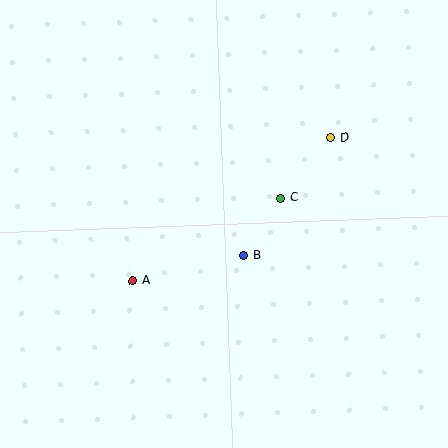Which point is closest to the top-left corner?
Point A is closest to the top-left corner.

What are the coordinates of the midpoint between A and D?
The midpoint between A and D is at (232, 209).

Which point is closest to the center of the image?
Point B at (244, 255) is closest to the center.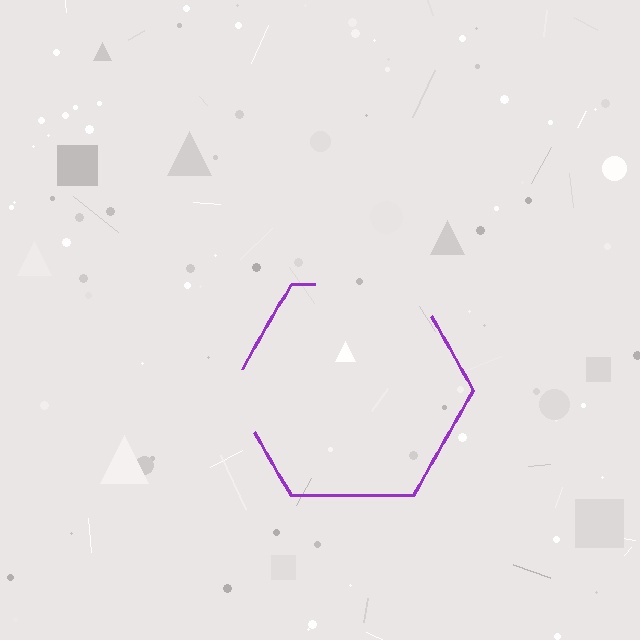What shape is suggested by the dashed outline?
The dashed outline suggests a hexagon.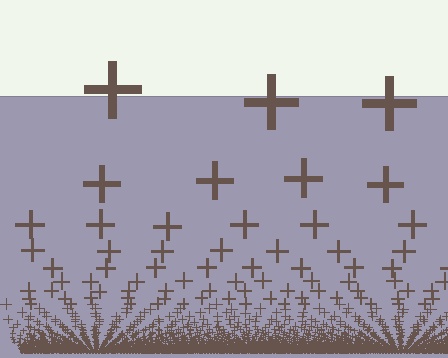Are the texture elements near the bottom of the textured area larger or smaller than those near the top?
Smaller. The gradient is inverted — elements near the bottom are smaller and denser.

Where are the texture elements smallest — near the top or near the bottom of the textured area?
Near the bottom.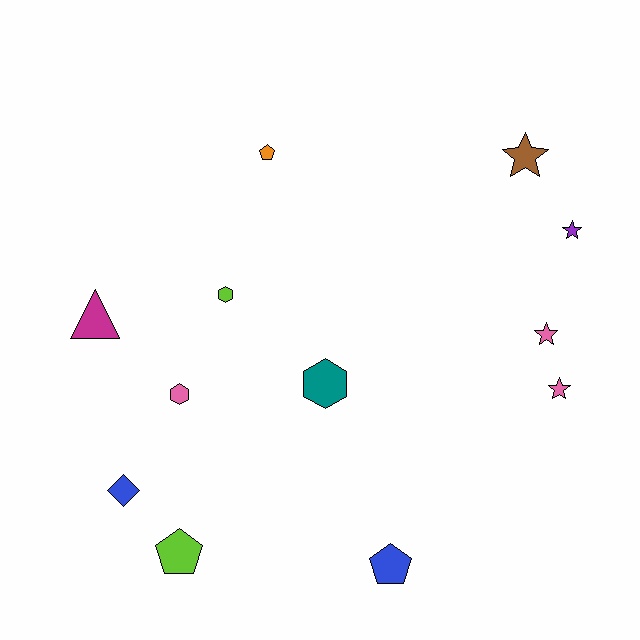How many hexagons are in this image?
There are 3 hexagons.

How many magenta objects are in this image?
There is 1 magenta object.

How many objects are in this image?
There are 12 objects.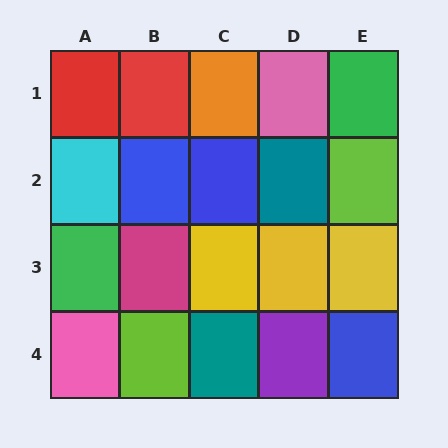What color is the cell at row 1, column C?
Orange.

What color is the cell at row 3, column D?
Yellow.